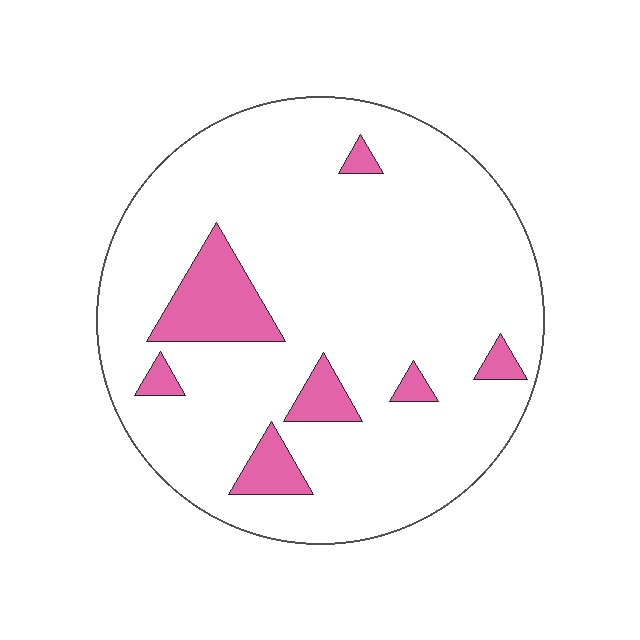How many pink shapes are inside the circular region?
7.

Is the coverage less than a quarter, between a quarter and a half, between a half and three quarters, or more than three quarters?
Less than a quarter.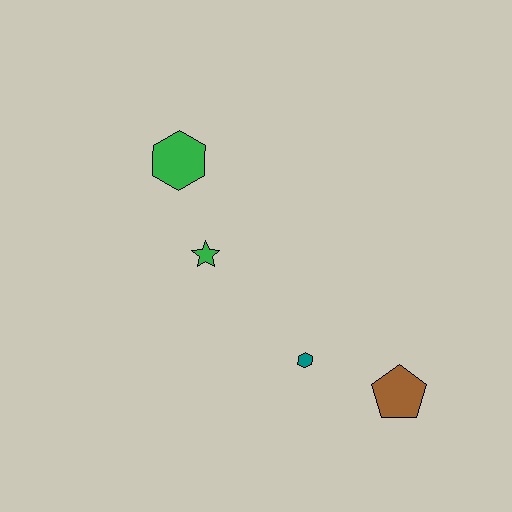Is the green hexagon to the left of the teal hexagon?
Yes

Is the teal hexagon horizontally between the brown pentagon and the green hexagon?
Yes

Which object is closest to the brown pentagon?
The teal hexagon is closest to the brown pentagon.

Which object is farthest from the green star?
The brown pentagon is farthest from the green star.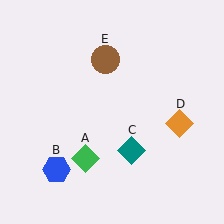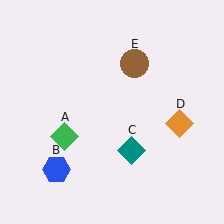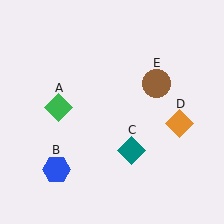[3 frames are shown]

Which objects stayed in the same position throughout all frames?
Blue hexagon (object B) and teal diamond (object C) and orange diamond (object D) remained stationary.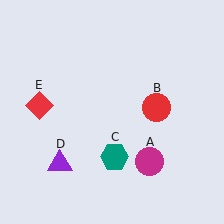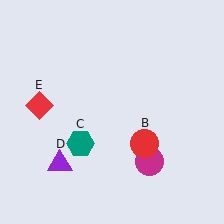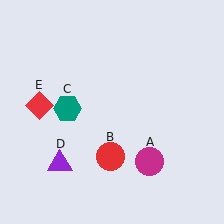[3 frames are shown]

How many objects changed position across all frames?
2 objects changed position: red circle (object B), teal hexagon (object C).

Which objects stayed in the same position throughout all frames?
Magenta circle (object A) and purple triangle (object D) and red diamond (object E) remained stationary.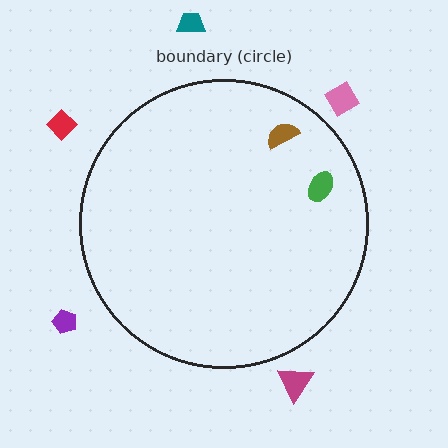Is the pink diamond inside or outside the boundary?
Outside.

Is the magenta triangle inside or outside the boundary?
Outside.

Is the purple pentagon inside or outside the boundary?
Outside.